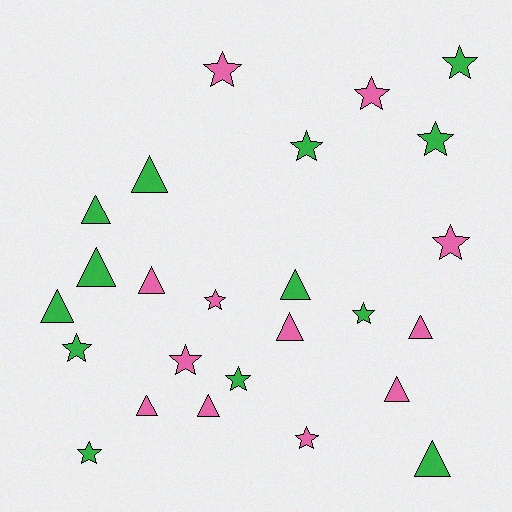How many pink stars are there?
There are 6 pink stars.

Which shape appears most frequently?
Star, with 13 objects.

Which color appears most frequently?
Green, with 13 objects.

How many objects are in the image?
There are 25 objects.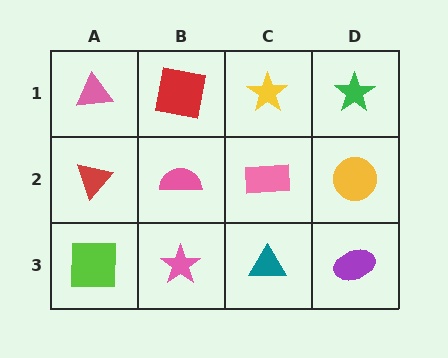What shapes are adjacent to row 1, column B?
A pink semicircle (row 2, column B), a pink triangle (row 1, column A), a yellow star (row 1, column C).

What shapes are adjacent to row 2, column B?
A red square (row 1, column B), a pink star (row 3, column B), a red triangle (row 2, column A), a pink rectangle (row 2, column C).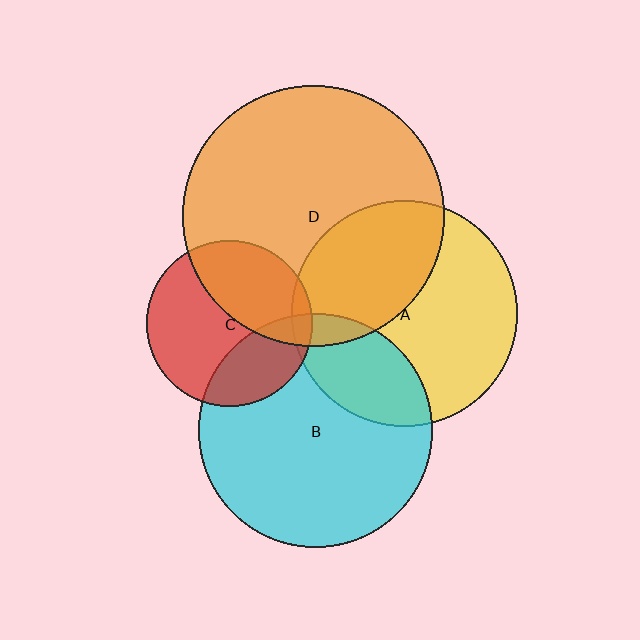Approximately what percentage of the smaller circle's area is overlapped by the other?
Approximately 40%.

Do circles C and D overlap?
Yes.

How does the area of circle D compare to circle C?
Approximately 2.5 times.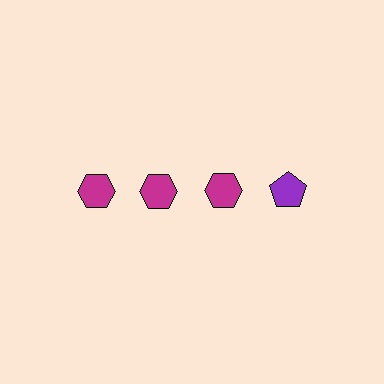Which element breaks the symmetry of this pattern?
The purple pentagon in the top row, second from right column breaks the symmetry. All other shapes are magenta hexagons.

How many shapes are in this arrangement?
There are 4 shapes arranged in a grid pattern.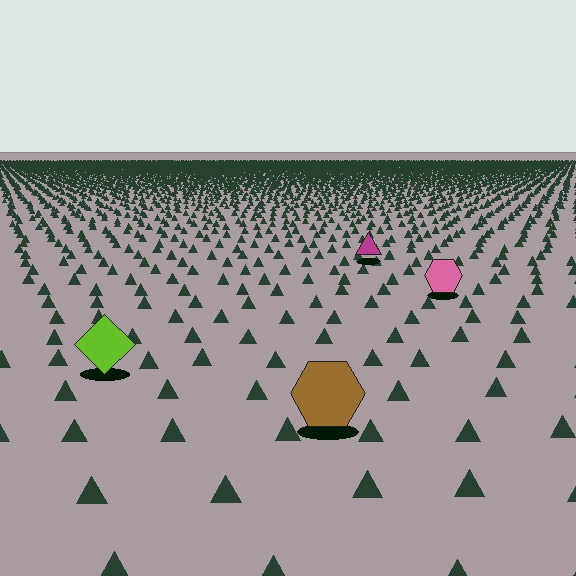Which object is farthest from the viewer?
The magenta triangle is farthest from the viewer. It appears smaller and the ground texture around it is denser.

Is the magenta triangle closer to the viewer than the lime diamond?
No. The lime diamond is closer — you can tell from the texture gradient: the ground texture is coarser near it.